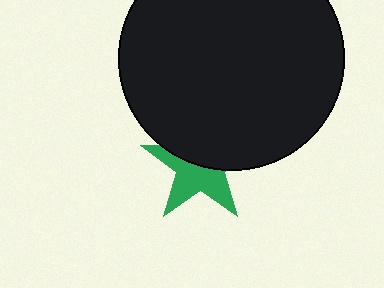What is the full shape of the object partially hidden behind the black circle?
The partially hidden object is a green star.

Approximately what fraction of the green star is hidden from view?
Roughly 47% of the green star is hidden behind the black circle.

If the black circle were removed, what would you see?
You would see the complete green star.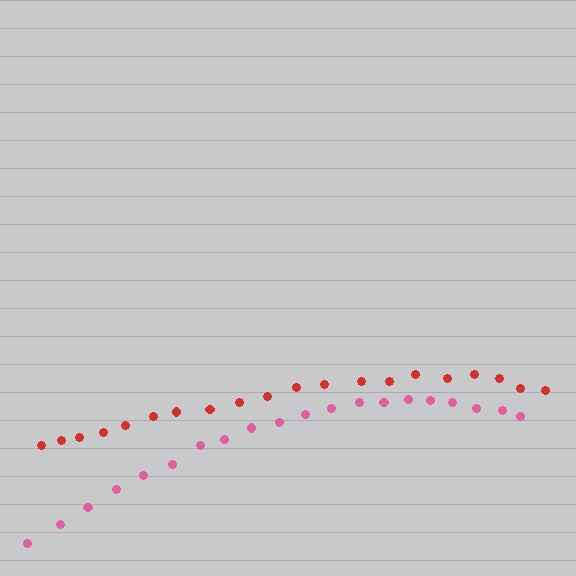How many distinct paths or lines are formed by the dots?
There are 2 distinct paths.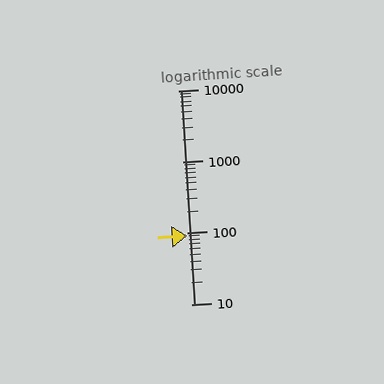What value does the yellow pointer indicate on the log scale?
The pointer indicates approximately 92.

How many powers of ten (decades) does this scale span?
The scale spans 3 decades, from 10 to 10000.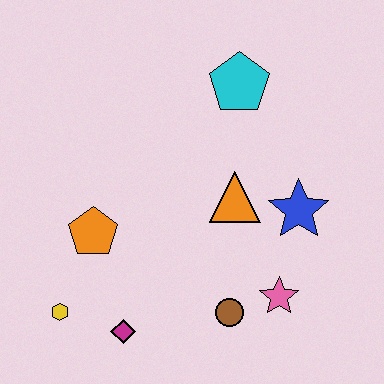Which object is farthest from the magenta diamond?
The cyan pentagon is farthest from the magenta diamond.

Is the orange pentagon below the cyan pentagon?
Yes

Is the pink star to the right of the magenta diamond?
Yes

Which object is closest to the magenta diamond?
The yellow hexagon is closest to the magenta diamond.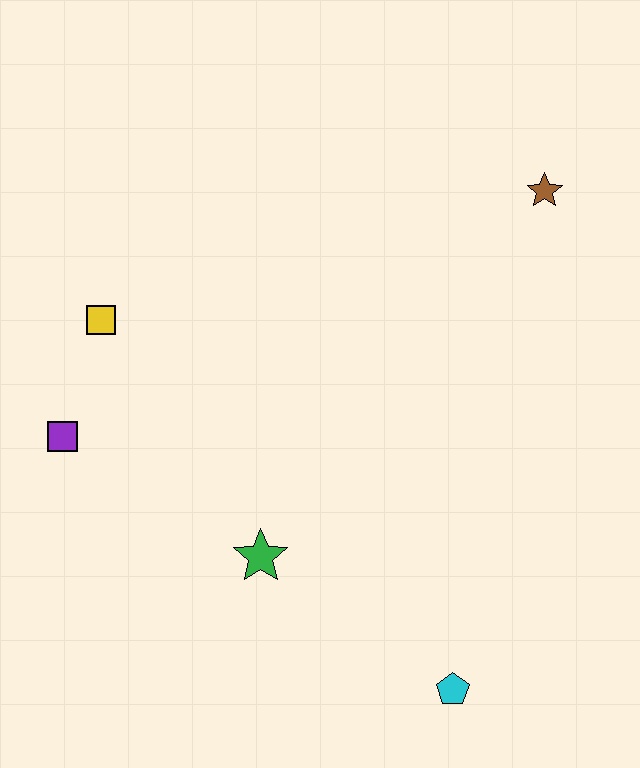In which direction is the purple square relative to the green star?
The purple square is to the left of the green star.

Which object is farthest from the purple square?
The brown star is farthest from the purple square.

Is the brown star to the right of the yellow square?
Yes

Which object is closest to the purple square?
The yellow square is closest to the purple square.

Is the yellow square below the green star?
No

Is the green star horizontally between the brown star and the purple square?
Yes